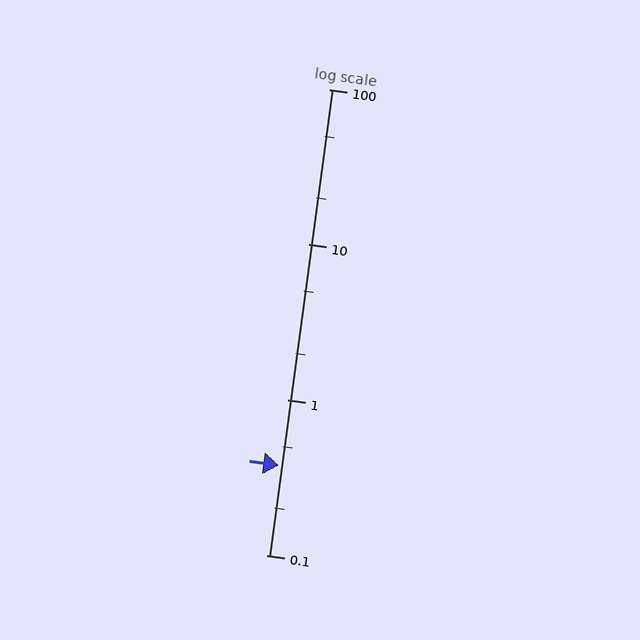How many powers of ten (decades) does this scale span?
The scale spans 3 decades, from 0.1 to 100.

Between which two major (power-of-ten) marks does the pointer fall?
The pointer is between 0.1 and 1.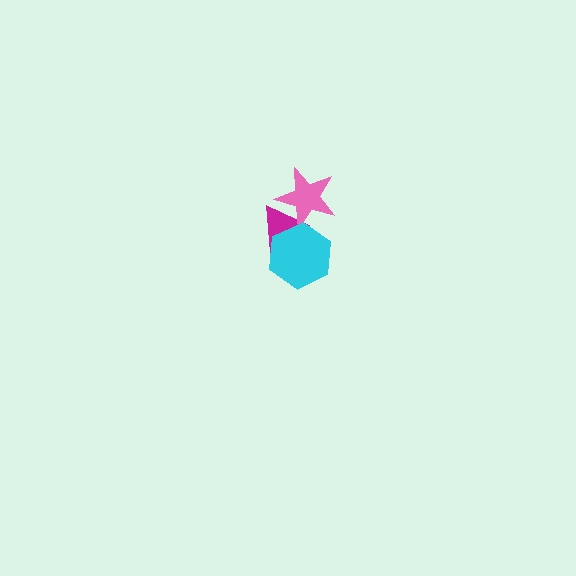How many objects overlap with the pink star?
2 objects overlap with the pink star.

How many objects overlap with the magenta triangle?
2 objects overlap with the magenta triangle.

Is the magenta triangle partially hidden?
Yes, it is partially covered by another shape.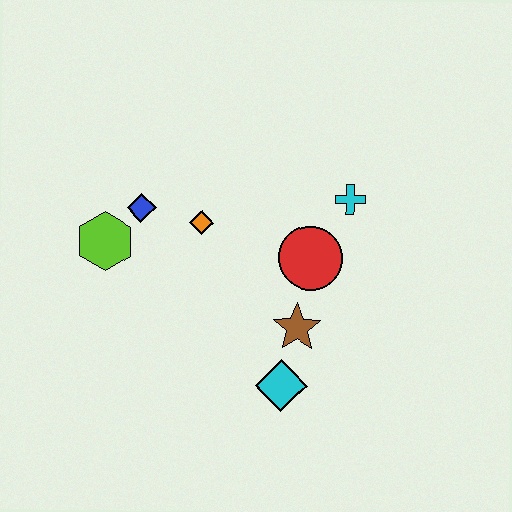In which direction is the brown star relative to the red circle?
The brown star is below the red circle.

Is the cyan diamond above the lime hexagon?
No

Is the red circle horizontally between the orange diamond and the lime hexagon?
No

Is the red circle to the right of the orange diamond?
Yes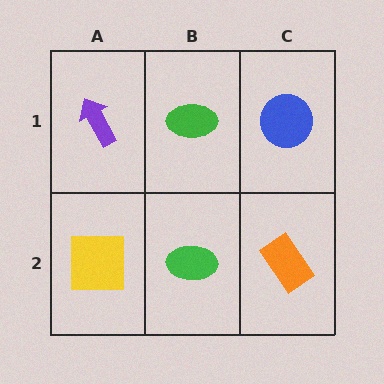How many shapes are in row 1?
3 shapes.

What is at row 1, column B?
A green ellipse.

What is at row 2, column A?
A yellow square.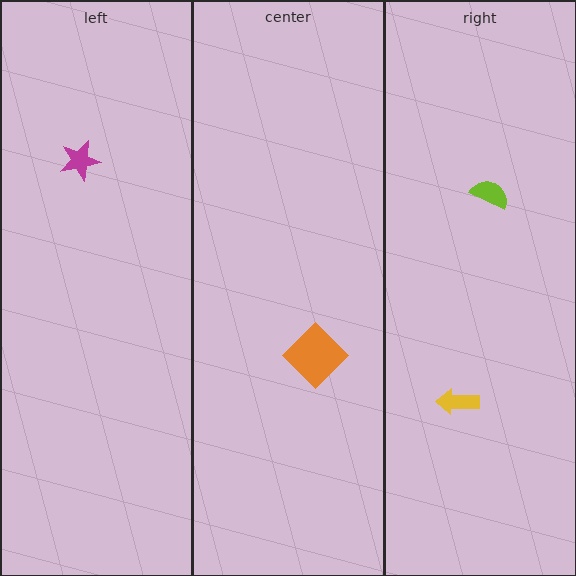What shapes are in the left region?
The magenta star.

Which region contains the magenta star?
The left region.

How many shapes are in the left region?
1.